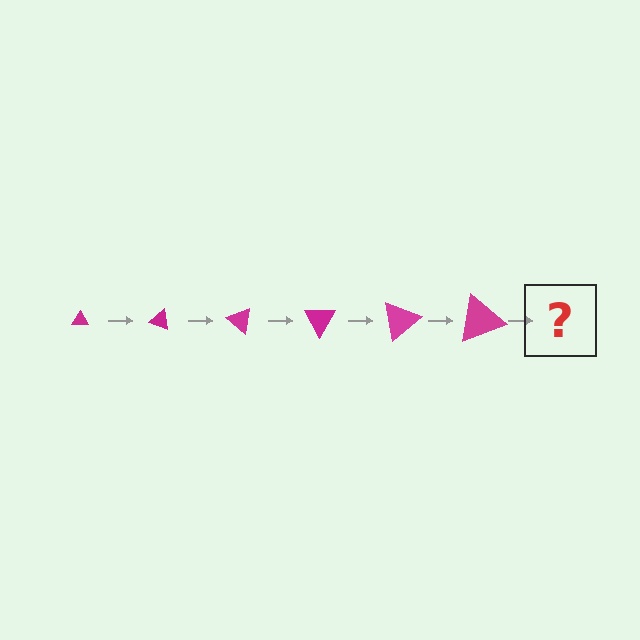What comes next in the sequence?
The next element should be a triangle, larger than the previous one and rotated 120 degrees from the start.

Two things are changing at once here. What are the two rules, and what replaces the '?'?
The two rules are that the triangle grows larger each step and it rotates 20 degrees each step. The '?' should be a triangle, larger than the previous one and rotated 120 degrees from the start.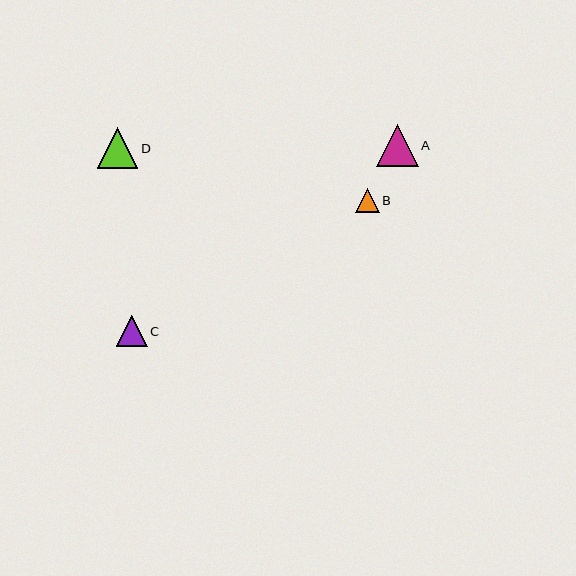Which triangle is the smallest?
Triangle B is the smallest with a size of approximately 24 pixels.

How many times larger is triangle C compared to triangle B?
Triangle C is approximately 1.3 times the size of triangle B.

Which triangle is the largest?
Triangle A is the largest with a size of approximately 42 pixels.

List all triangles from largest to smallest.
From largest to smallest: A, D, C, B.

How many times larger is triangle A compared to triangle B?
Triangle A is approximately 1.7 times the size of triangle B.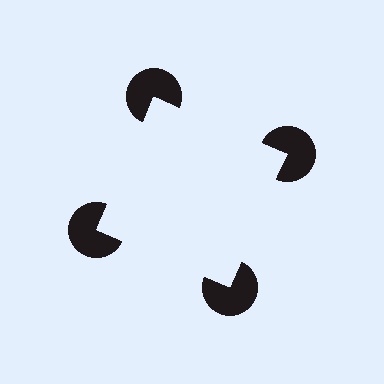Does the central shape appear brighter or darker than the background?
It typically appears slightly brighter than the background, even though no actual brightness change is drawn.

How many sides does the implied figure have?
4 sides.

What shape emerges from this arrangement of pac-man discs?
An illusory square — its edges are inferred from the aligned wedge cuts in the pac-man discs, not physically drawn.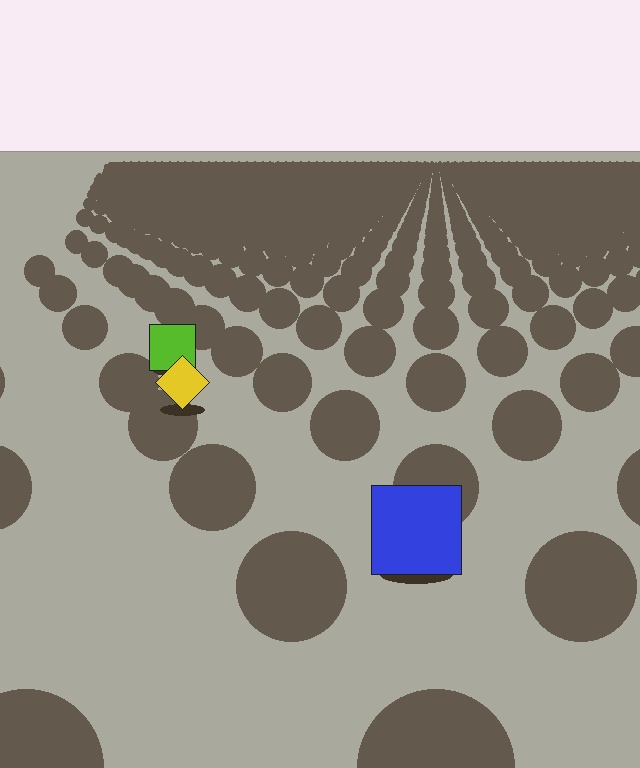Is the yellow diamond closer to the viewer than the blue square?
No. The blue square is closer — you can tell from the texture gradient: the ground texture is coarser near it.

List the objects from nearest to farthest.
From nearest to farthest: the blue square, the yellow diamond, the lime square.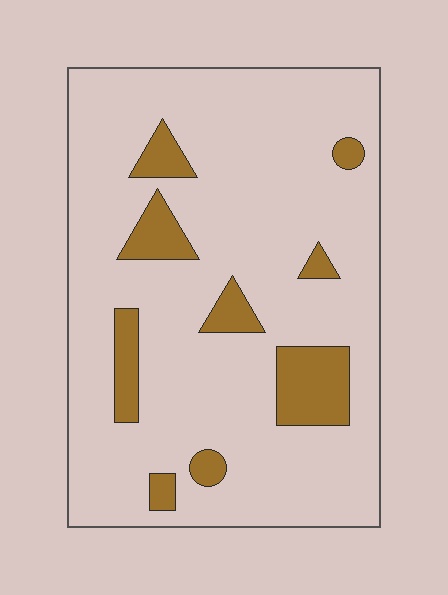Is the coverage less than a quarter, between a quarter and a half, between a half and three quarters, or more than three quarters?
Less than a quarter.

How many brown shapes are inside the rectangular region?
9.